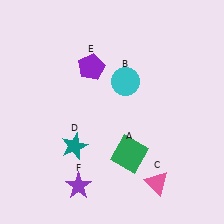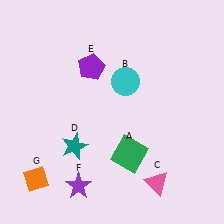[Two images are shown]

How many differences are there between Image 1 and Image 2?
There is 1 difference between the two images.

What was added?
An orange diamond (G) was added in Image 2.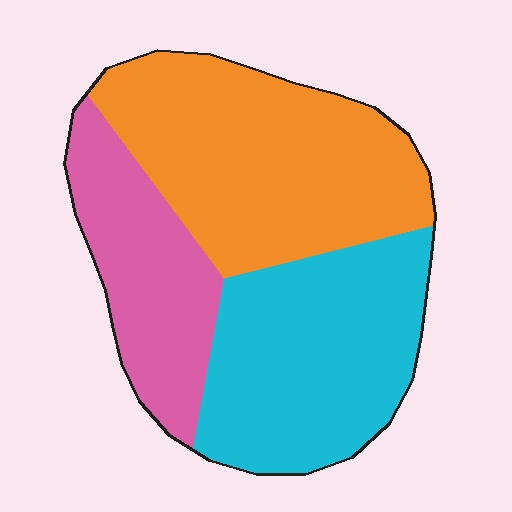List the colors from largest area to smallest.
From largest to smallest: orange, cyan, pink.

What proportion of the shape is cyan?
Cyan covers around 35% of the shape.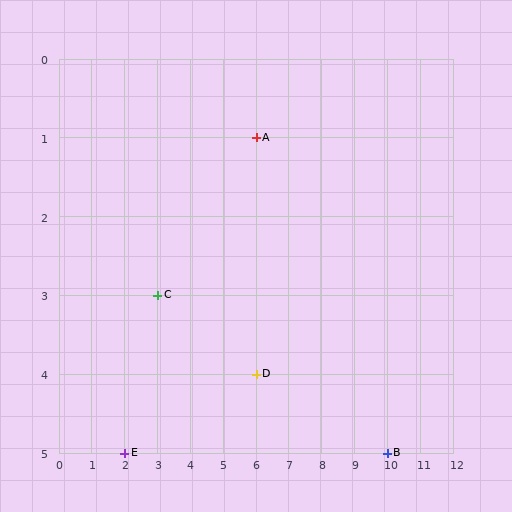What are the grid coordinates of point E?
Point E is at grid coordinates (2, 5).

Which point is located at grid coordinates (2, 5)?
Point E is at (2, 5).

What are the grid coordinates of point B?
Point B is at grid coordinates (10, 5).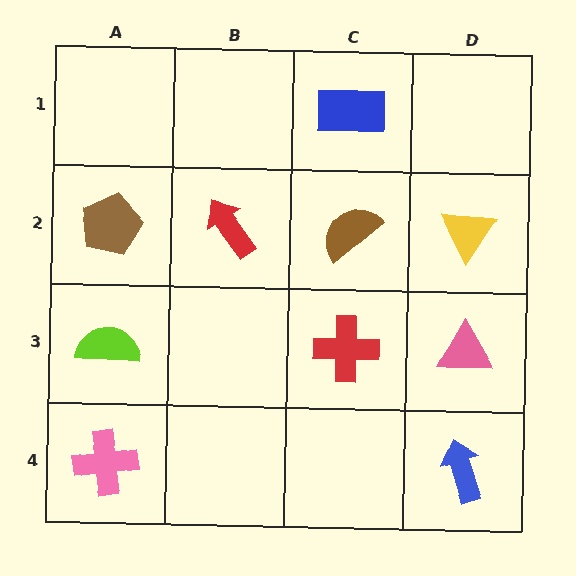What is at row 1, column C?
A blue rectangle.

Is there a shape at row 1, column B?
No, that cell is empty.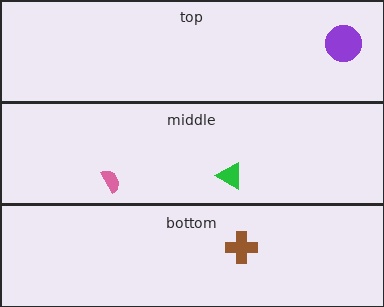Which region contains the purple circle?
The top region.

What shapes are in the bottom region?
The brown cross.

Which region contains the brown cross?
The bottom region.